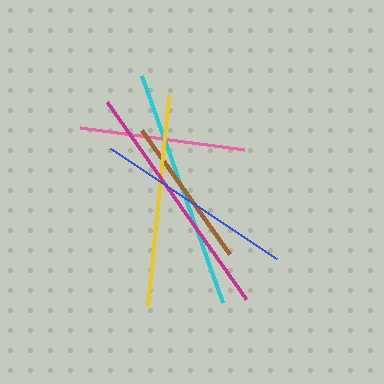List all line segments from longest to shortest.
From longest to shortest: magenta, cyan, yellow, blue, pink, brown.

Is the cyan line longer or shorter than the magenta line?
The magenta line is longer than the cyan line.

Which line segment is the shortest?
The brown line is the shortest at approximately 153 pixels.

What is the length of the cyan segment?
The cyan segment is approximately 241 pixels long.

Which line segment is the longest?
The magenta line is the longest at approximately 242 pixels.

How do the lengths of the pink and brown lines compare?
The pink and brown lines are approximately the same length.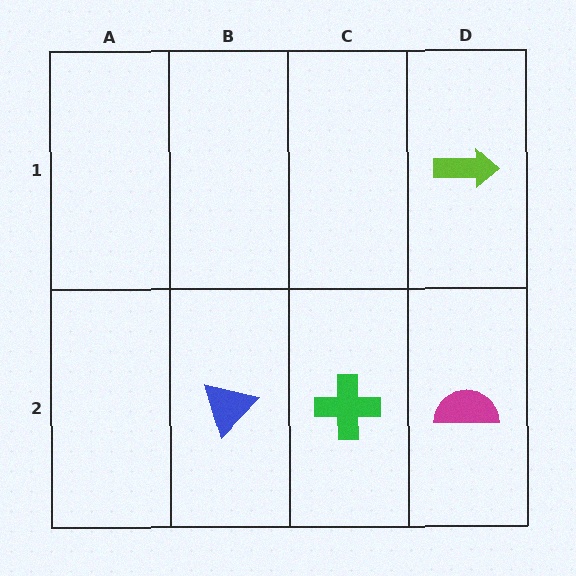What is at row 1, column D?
A lime arrow.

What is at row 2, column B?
A blue triangle.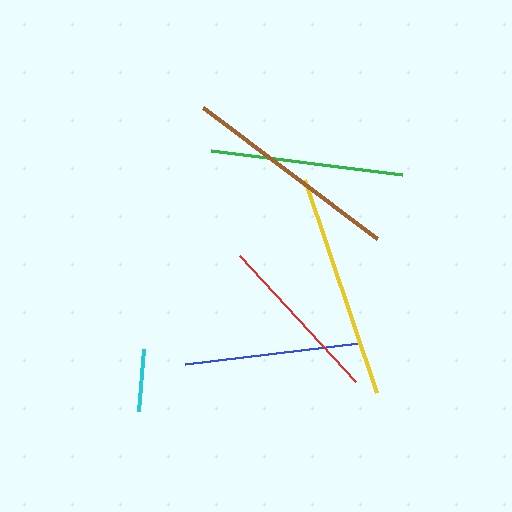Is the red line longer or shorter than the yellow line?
The yellow line is longer than the red line.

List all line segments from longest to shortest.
From longest to shortest: yellow, brown, green, blue, red, cyan.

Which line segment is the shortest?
The cyan line is the shortest at approximately 63 pixels.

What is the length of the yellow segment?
The yellow segment is approximately 225 pixels long.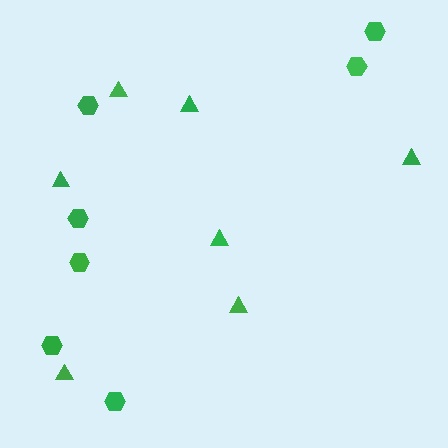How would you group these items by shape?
There are 2 groups: one group of hexagons (7) and one group of triangles (7).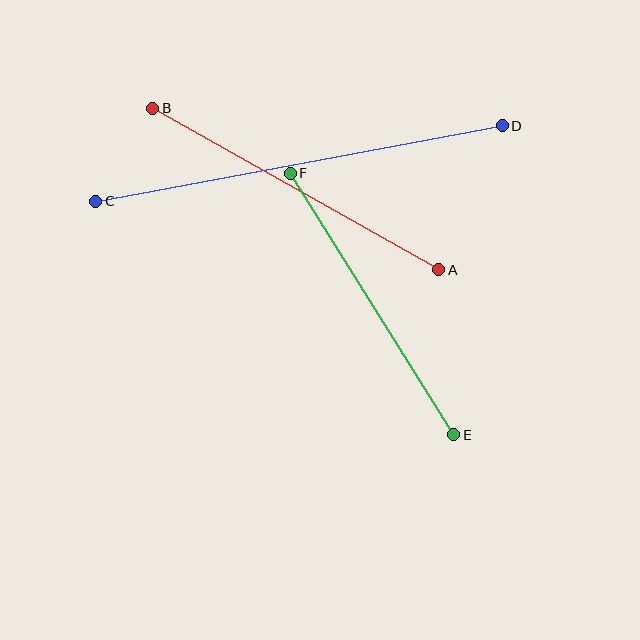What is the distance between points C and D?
The distance is approximately 413 pixels.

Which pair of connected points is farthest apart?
Points C and D are farthest apart.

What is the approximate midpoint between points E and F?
The midpoint is at approximately (372, 304) pixels.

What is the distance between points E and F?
The distance is approximately 308 pixels.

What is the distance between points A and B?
The distance is approximately 329 pixels.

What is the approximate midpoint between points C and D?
The midpoint is at approximately (299, 163) pixels.